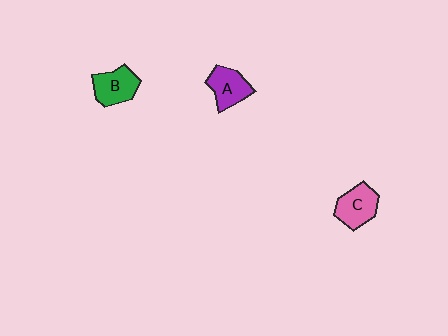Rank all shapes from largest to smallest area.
From largest to smallest: C (pink), B (green), A (purple).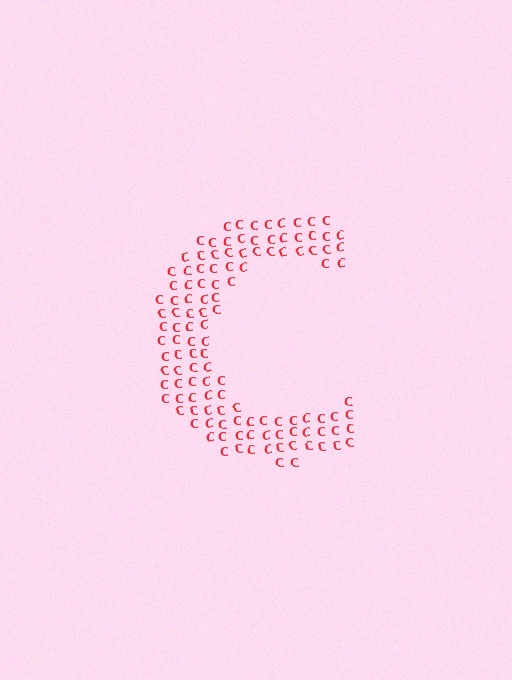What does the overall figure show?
The overall figure shows the letter C.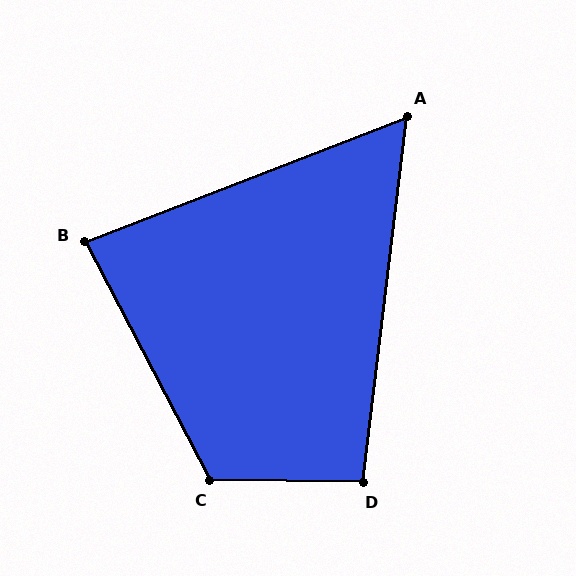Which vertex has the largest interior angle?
C, at approximately 118 degrees.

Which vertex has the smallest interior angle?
A, at approximately 62 degrees.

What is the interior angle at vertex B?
Approximately 84 degrees (acute).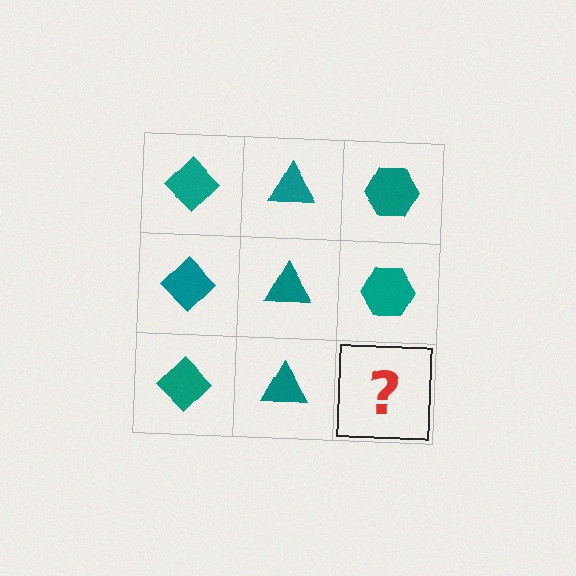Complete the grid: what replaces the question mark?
The question mark should be replaced with a teal hexagon.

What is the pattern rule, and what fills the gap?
The rule is that each column has a consistent shape. The gap should be filled with a teal hexagon.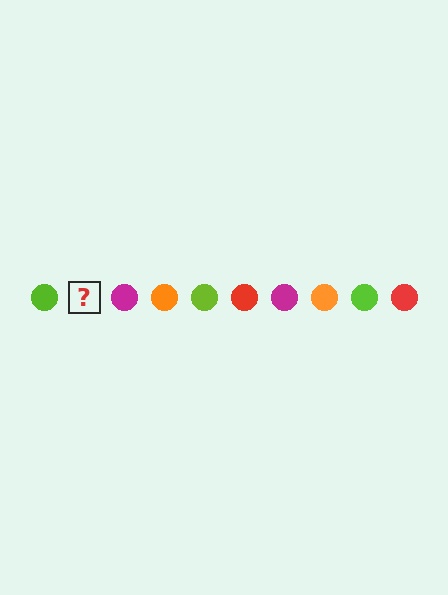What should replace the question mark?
The question mark should be replaced with a red circle.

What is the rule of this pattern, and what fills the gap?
The rule is that the pattern cycles through lime, red, magenta, orange circles. The gap should be filled with a red circle.